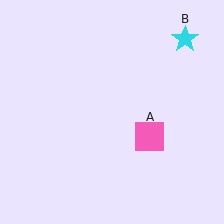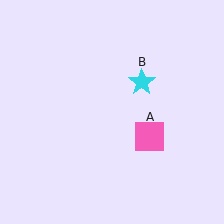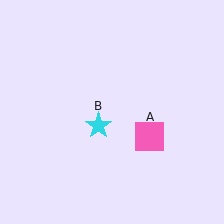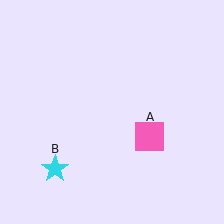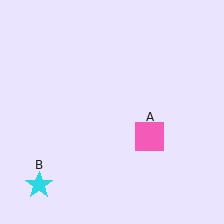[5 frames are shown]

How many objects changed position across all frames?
1 object changed position: cyan star (object B).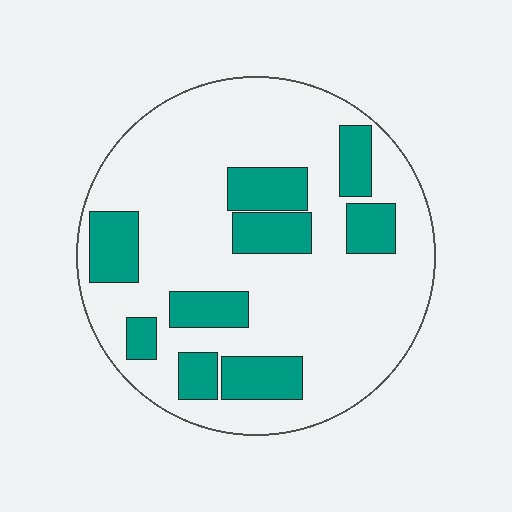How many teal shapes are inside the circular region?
9.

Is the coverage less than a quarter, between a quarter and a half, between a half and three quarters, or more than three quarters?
Less than a quarter.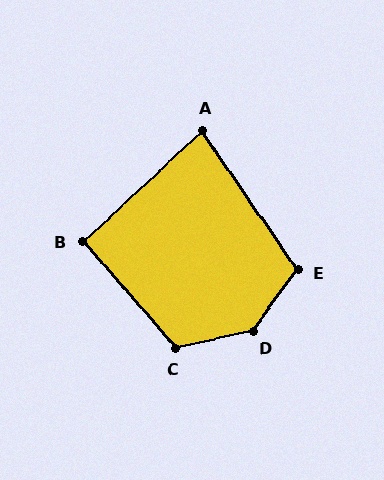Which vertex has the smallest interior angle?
A, at approximately 82 degrees.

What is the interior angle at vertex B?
Approximately 91 degrees (approximately right).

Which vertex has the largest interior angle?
D, at approximately 138 degrees.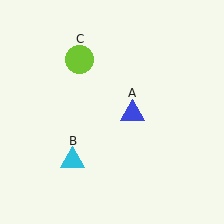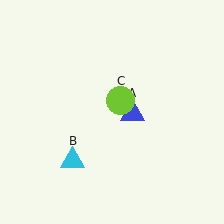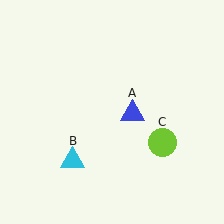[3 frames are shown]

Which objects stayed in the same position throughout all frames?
Blue triangle (object A) and cyan triangle (object B) remained stationary.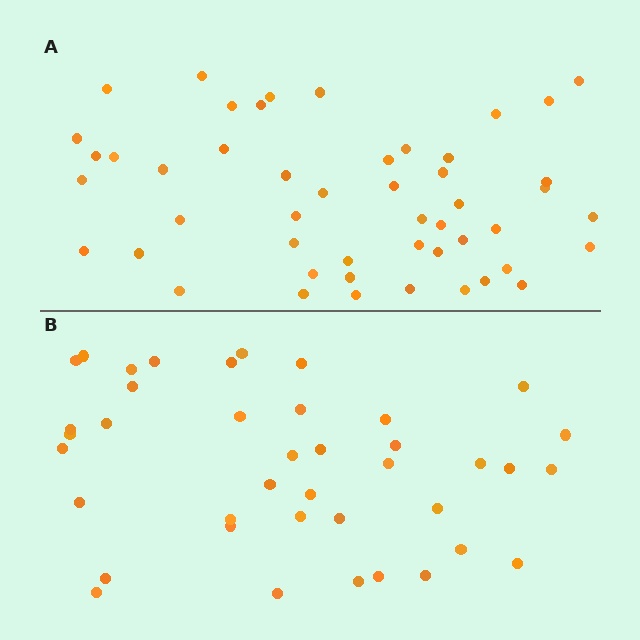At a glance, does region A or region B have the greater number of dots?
Region A (the top region) has more dots.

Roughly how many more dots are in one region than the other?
Region A has roughly 8 or so more dots than region B.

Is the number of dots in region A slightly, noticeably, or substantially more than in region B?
Region A has only slightly more — the two regions are fairly close. The ratio is roughly 1.2 to 1.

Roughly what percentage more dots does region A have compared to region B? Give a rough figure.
About 20% more.